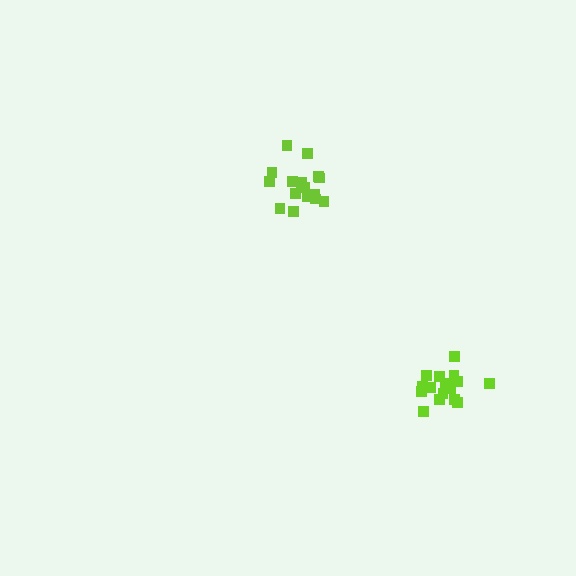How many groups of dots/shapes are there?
There are 2 groups.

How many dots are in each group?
Group 1: 18 dots, Group 2: 16 dots (34 total).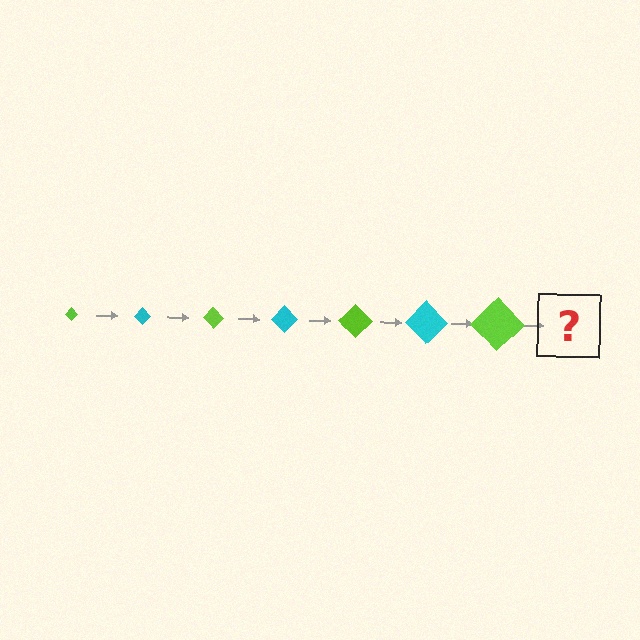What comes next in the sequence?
The next element should be a cyan diamond, larger than the previous one.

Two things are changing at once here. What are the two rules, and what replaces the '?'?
The two rules are that the diamond grows larger each step and the color cycles through lime and cyan. The '?' should be a cyan diamond, larger than the previous one.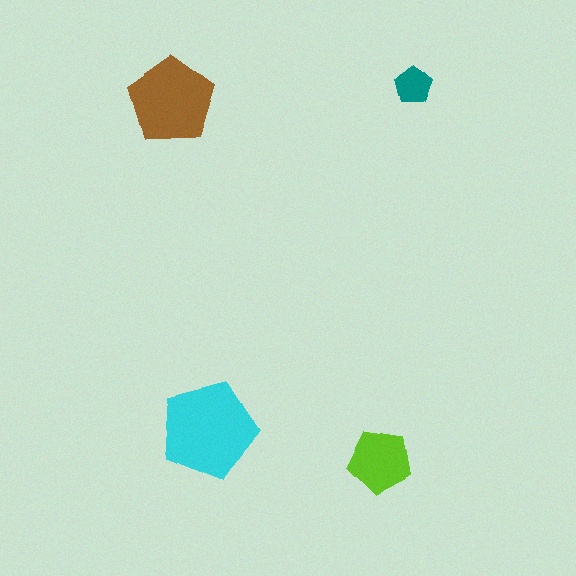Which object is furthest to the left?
The brown pentagon is leftmost.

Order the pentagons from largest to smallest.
the cyan one, the brown one, the lime one, the teal one.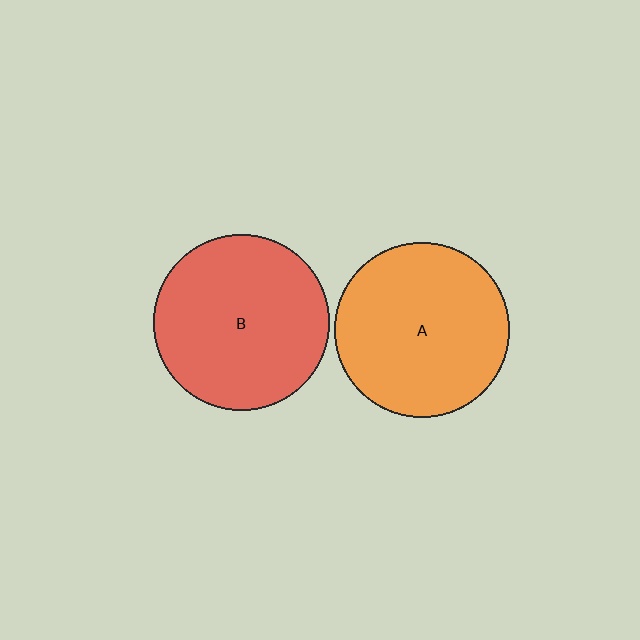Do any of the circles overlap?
No, none of the circles overlap.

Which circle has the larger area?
Circle B (red).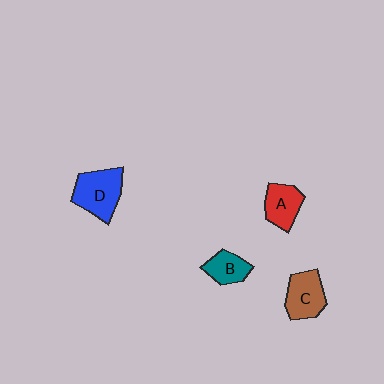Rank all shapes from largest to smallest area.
From largest to smallest: D (blue), C (brown), A (red), B (teal).